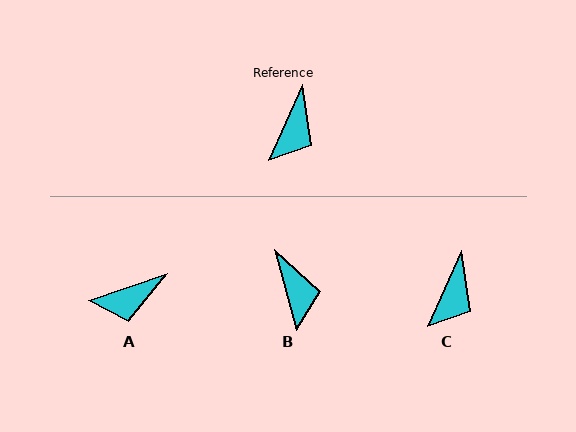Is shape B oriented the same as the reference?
No, it is off by about 39 degrees.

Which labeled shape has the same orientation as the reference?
C.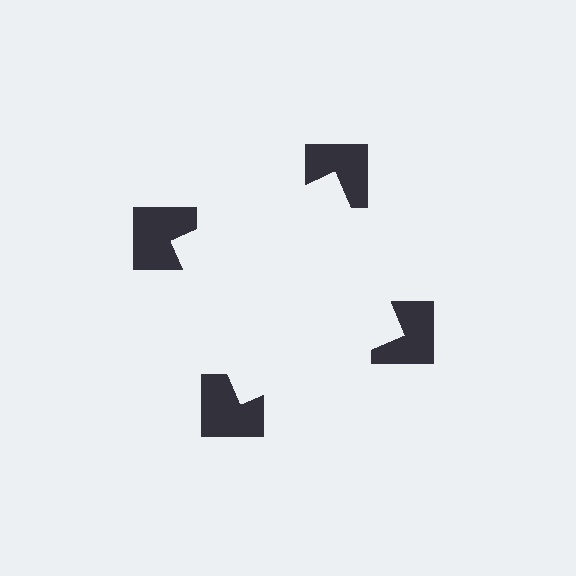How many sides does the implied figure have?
4 sides.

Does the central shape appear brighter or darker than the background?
It typically appears slightly brighter than the background, even though no actual brightness change is drawn.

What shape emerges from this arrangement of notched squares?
An illusory square — its edges are inferred from the aligned wedge cuts in the notched squares, not physically drawn.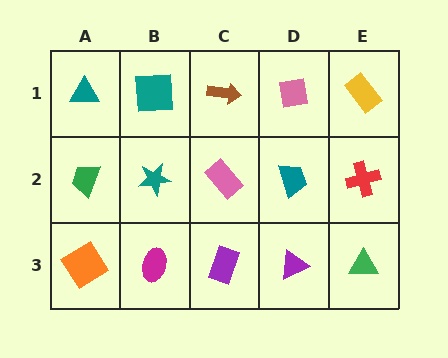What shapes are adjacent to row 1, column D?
A teal trapezoid (row 2, column D), a brown arrow (row 1, column C), a yellow rectangle (row 1, column E).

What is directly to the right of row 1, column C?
A pink square.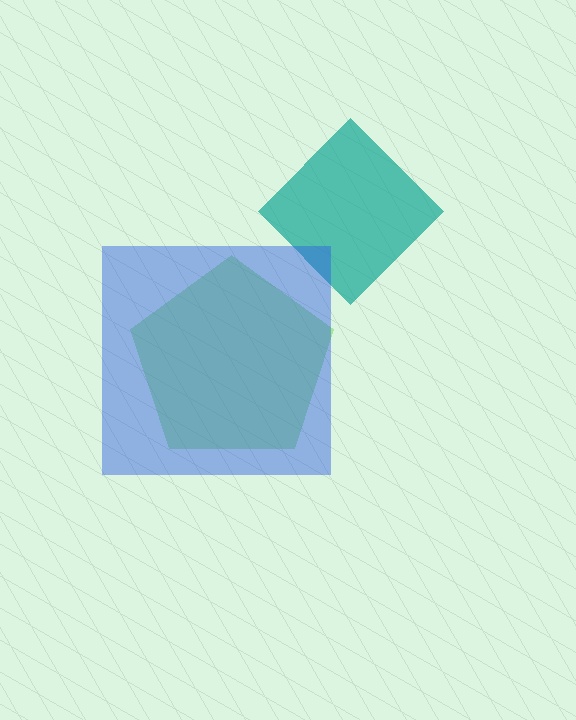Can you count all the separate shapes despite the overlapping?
Yes, there are 3 separate shapes.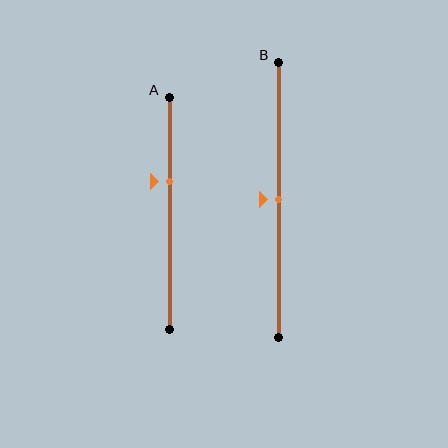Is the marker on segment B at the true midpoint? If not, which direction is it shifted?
Yes, the marker on segment B is at the true midpoint.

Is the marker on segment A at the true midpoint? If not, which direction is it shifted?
No, the marker on segment A is shifted upward by about 14% of the segment length.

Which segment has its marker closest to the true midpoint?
Segment B has its marker closest to the true midpoint.